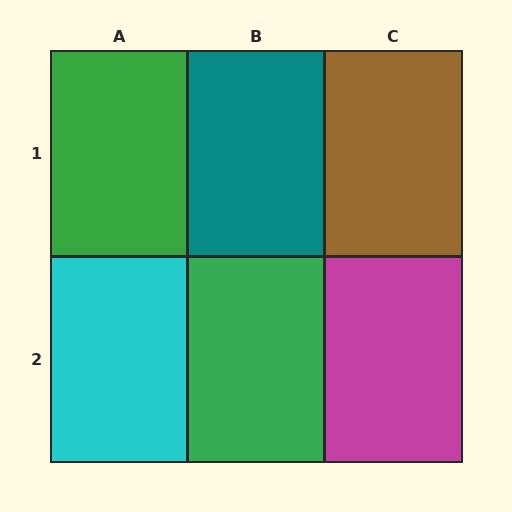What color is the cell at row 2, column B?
Green.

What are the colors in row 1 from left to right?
Green, teal, brown.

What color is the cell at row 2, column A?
Cyan.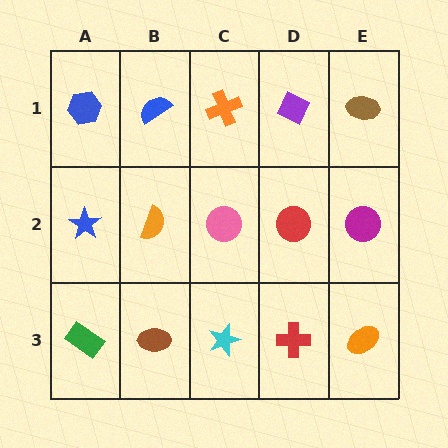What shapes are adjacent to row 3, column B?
An orange semicircle (row 2, column B), a green rectangle (row 3, column A), a cyan star (row 3, column C).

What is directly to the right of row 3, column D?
An orange ellipse.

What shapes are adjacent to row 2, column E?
A brown ellipse (row 1, column E), an orange ellipse (row 3, column E), a red circle (row 2, column D).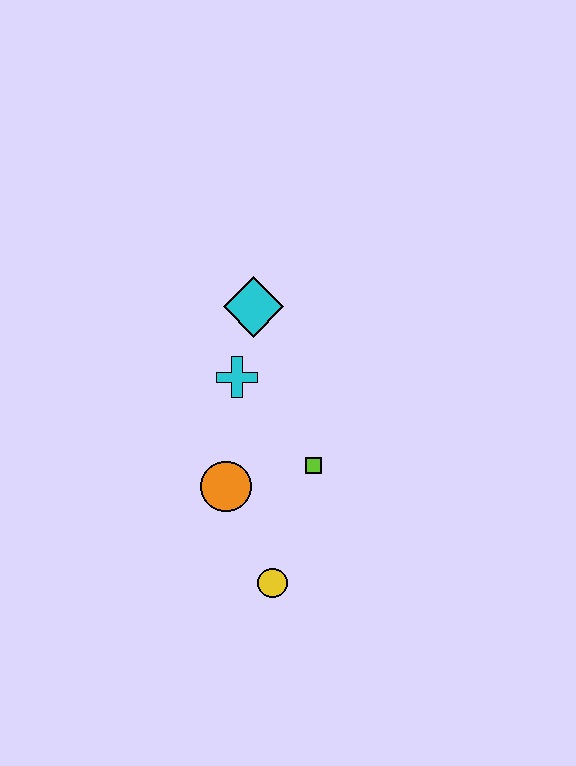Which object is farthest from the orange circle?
The cyan diamond is farthest from the orange circle.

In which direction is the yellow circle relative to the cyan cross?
The yellow circle is below the cyan cross.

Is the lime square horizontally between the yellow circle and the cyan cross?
No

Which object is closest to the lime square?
The orange circle is closest to the lime square.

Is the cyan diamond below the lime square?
No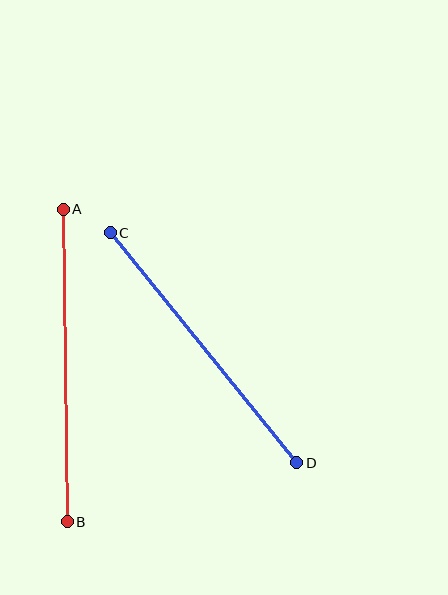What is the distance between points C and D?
The distance is approximately 296 pixels.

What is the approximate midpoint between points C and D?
The midpoint is at approximately (204, 348) pixels.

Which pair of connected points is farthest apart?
Points A and B are farthest apart.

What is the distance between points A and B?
The distance is approximately 312 pixels.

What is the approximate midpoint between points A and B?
The midpoint is at approximately (65, 366) pixels.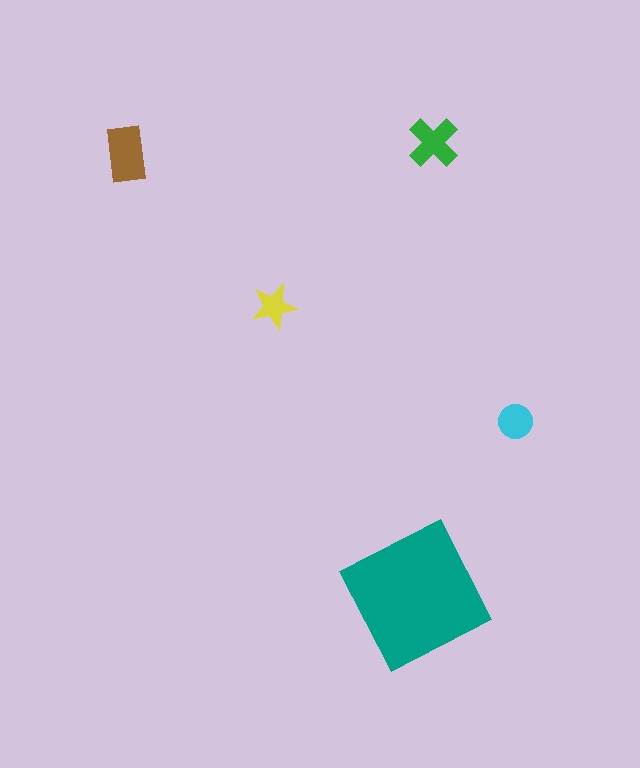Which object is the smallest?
The yellow star.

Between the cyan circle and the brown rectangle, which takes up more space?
The brown rectangle.